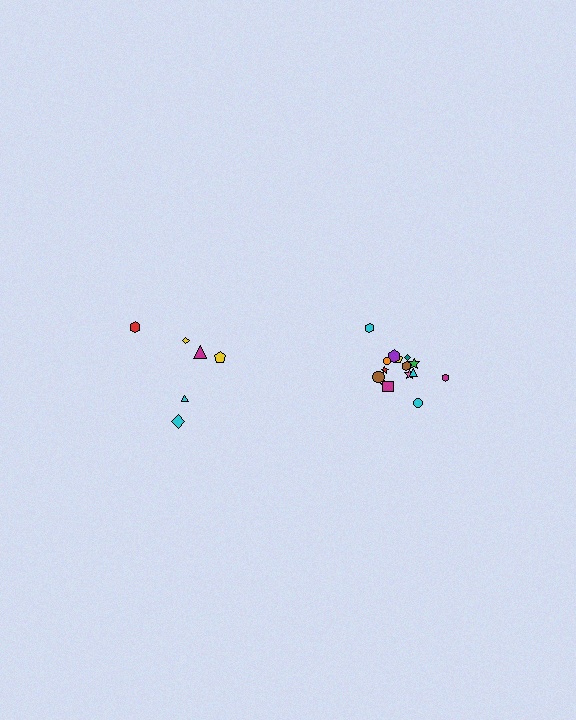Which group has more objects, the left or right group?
The right group.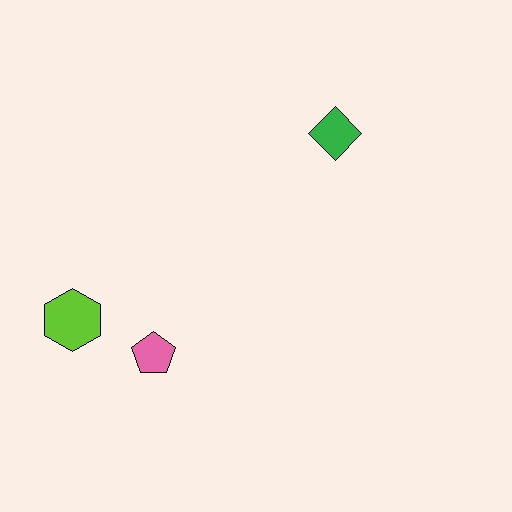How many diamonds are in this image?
There is 1 diamond.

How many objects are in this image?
There are 3 objects.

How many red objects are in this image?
There are no red objects.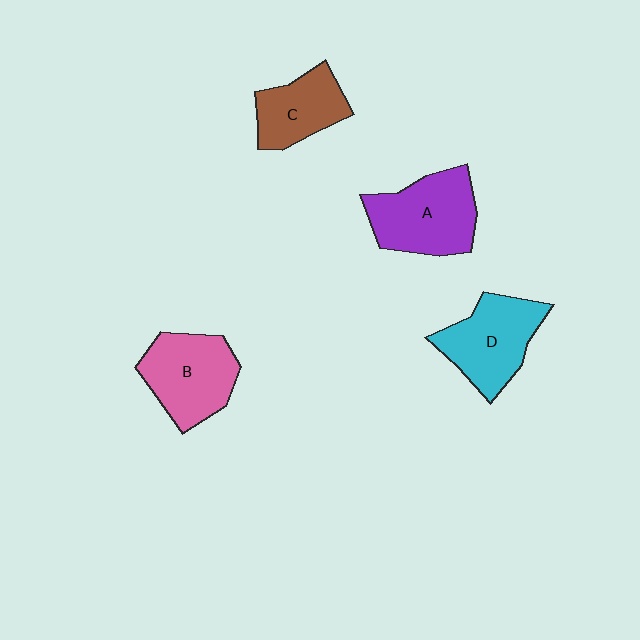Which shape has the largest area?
Shape A (purple).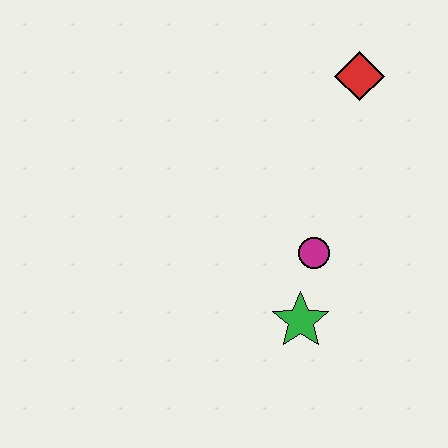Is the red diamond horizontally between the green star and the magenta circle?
No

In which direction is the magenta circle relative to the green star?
The magenta circle is above the green star.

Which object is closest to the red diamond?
The magenta circle is closest to the red diamond.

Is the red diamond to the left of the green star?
No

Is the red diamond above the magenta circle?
Yes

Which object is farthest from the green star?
The red diamond is farthest from the green star.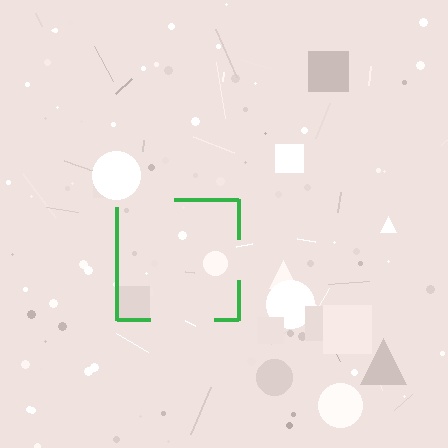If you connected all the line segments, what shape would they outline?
They would outline a square.